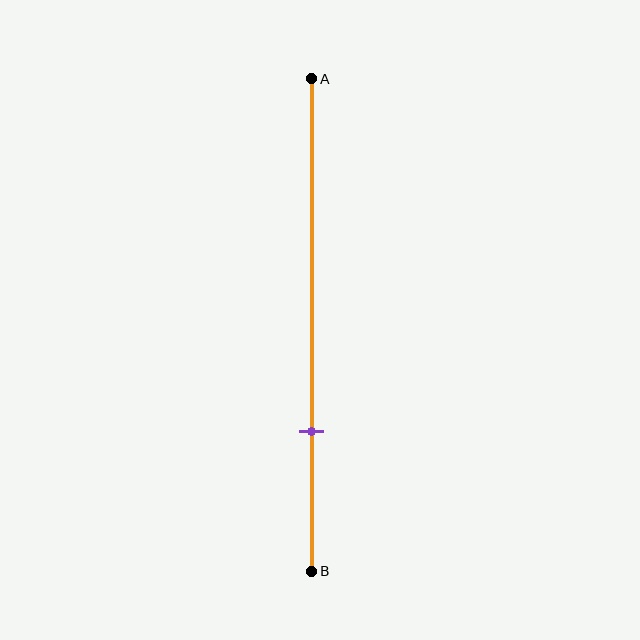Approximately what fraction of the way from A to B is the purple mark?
The purple mark is approximately 70% of the way from A to B.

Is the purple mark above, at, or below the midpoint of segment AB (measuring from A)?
The purple mark is below the midpoint of segment AB.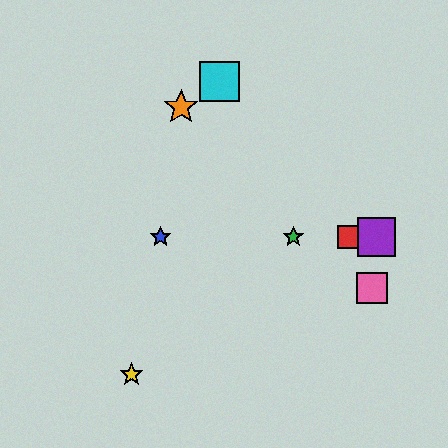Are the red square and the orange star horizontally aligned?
No, the red square is at y≈237 and the orange star is at y≈107.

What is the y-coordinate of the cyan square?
The cyan square is at y≈82.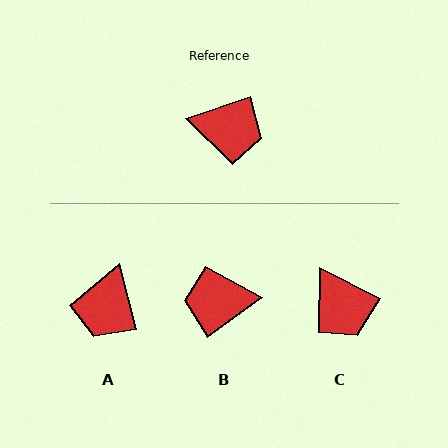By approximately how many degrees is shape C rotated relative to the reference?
Approximately 47 degrees clockwise.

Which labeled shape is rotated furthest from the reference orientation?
B, about 163 degrees away.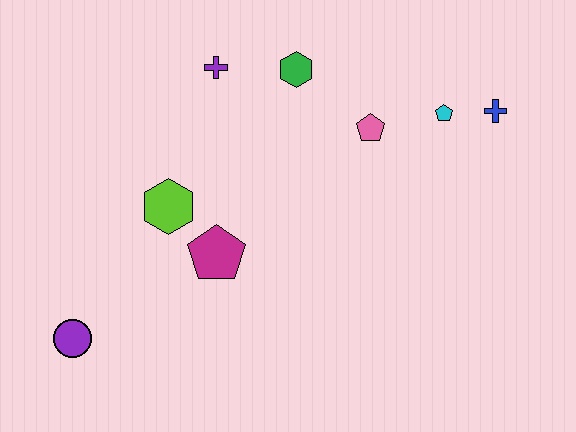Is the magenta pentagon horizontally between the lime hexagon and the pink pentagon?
Yes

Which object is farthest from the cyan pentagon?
The purple circle is farthest from the cyan pentagon.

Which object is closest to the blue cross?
The cyan pentagon is closest to the blue cross.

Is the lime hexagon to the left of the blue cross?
Yes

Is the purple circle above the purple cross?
No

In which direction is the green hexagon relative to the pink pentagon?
The green hexagon is to the left of the pink pentagon.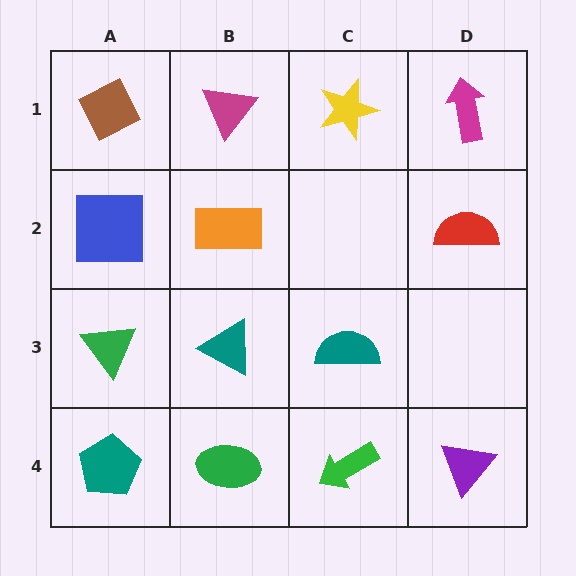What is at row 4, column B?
A green ellipse.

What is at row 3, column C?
A teal semicircle.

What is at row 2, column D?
A red semicircle.